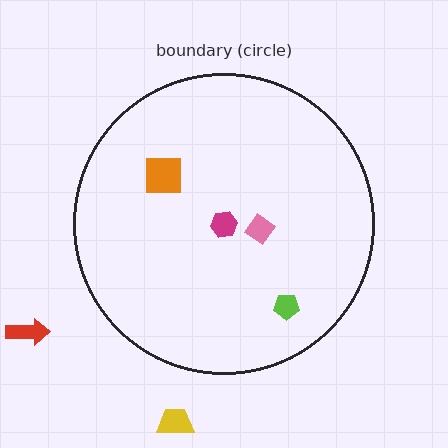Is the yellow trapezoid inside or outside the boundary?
Outside.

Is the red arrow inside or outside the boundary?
Outside.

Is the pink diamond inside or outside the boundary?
Inside.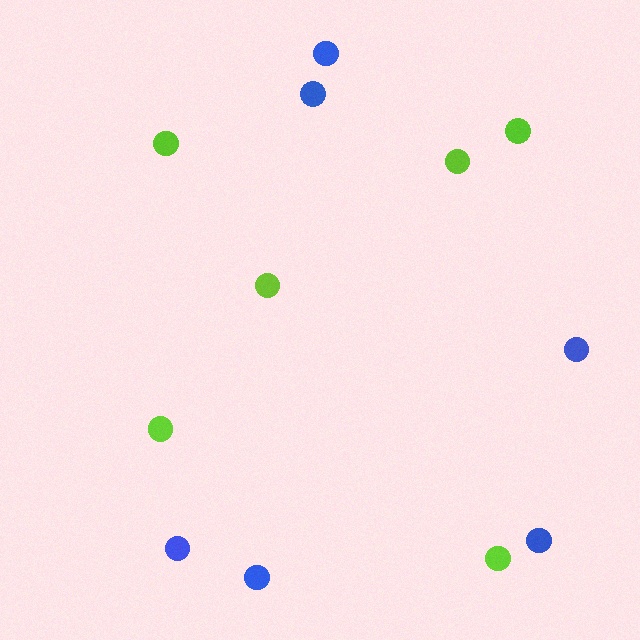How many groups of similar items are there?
There are 2 groups: one group of lime circles (6) and one group of blue circles (6).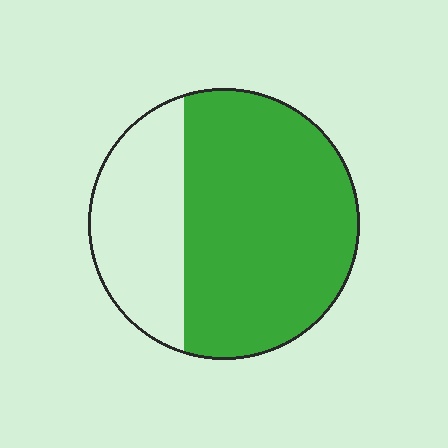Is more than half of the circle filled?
Yes.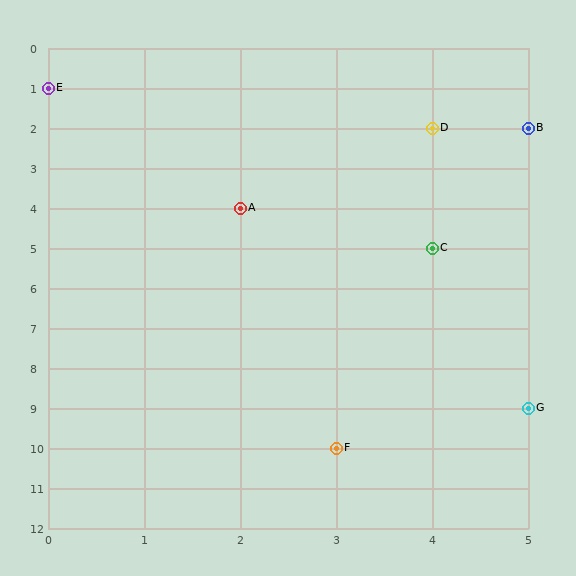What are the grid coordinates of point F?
Point F is at grid coordinates (3, 10).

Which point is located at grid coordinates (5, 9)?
Point G is at (5, 9).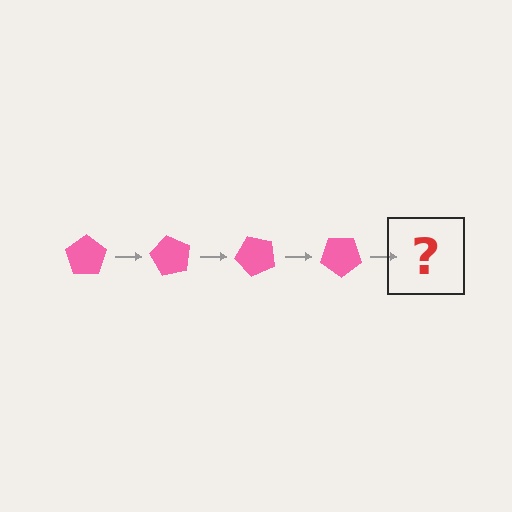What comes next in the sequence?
The next element should be a pink pentagon rotated 240 degrees.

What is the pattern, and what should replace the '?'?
The pattern is that the pentagon rotates 60 degrees each step. The '?' should be a pink pentagon rotated 240 degrees.